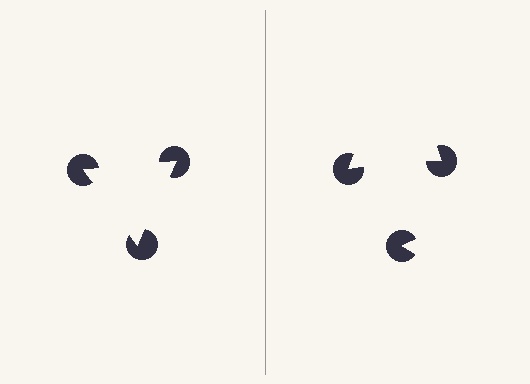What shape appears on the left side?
An illusory triangle.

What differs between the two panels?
The pac-man discs are positioned identically on both sides; only the wedge orientations differ. On the left they align to a triangle; on the right they are misaligned.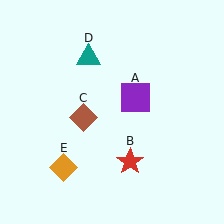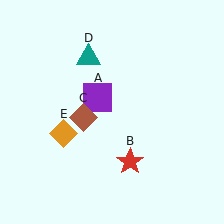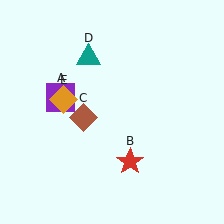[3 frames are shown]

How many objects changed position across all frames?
2 objects changed position: purple square (object A), orange diamond (object E).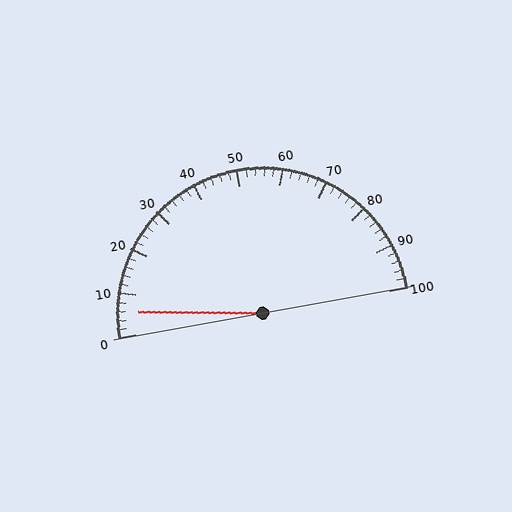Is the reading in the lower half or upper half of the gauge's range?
The reading is in the lower half of the range (0 to 100).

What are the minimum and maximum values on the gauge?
The gauge ranges from 0 to 100.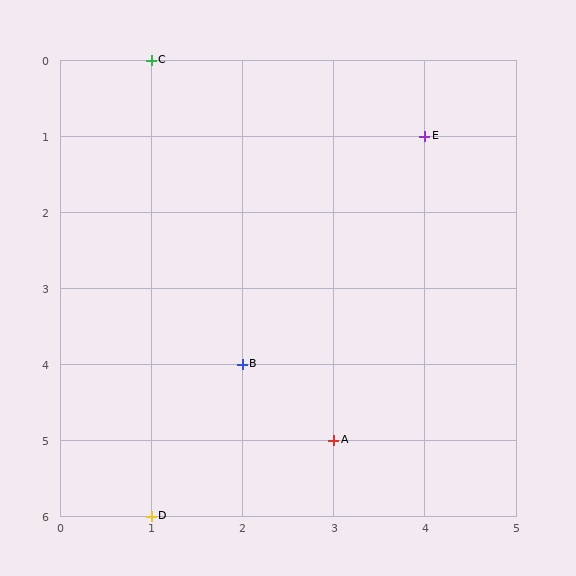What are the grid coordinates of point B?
Point B is at grid coordinates (2, 4).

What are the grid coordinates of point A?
Point A is at grid coordinates (3, 5).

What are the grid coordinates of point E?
Point E is at grid coordinates (4, 1).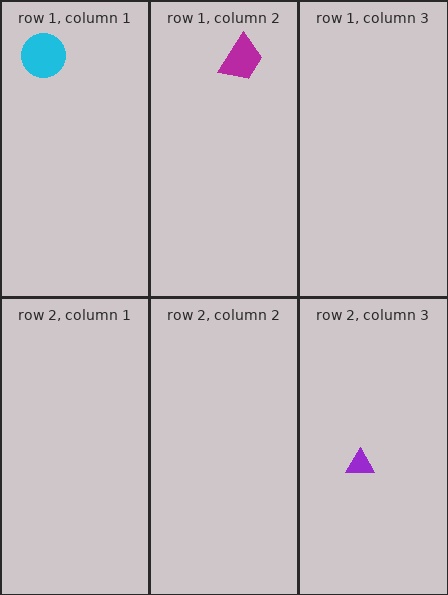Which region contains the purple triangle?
The row 2, column 3 region.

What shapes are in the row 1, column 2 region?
The magenta trapezoid.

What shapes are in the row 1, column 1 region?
The cyan circle.